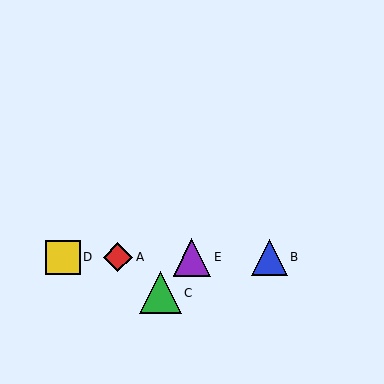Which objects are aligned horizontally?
Objects A, B, D, E are aligned horizontally.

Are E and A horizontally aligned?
Yes, both are at y≈257.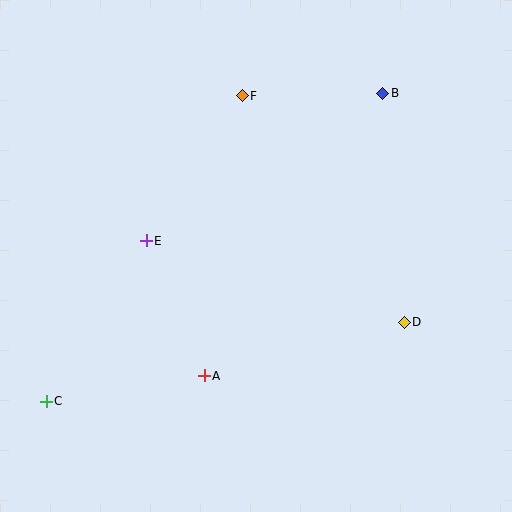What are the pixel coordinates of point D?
Point D is at (404, 322).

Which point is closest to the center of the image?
Point E at (146, 241) is closest to the center.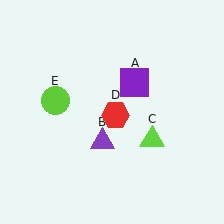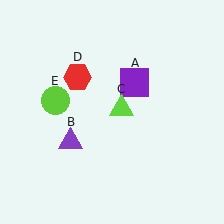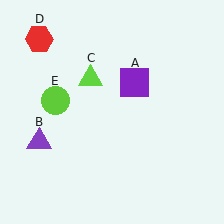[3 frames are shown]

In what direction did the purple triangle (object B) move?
The purple triangle (object B) moved left.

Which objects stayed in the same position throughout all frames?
Purple square (object A) and lime circle (object E) remained stationary.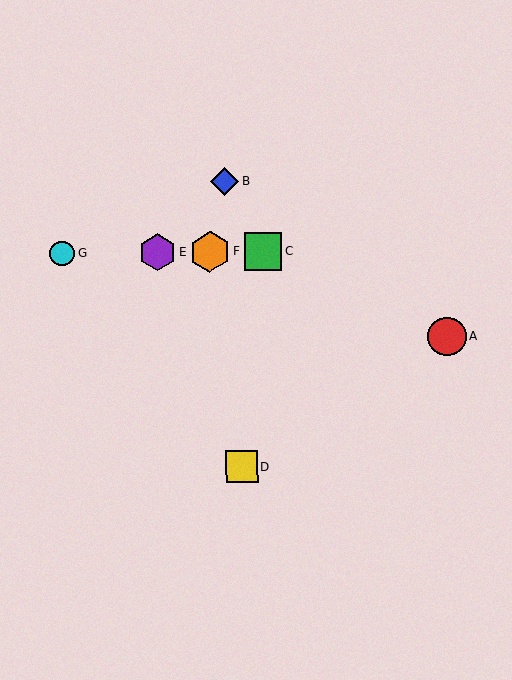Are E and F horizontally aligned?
Yes, both are at y≈252.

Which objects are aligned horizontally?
Objects C, E, F, G are aligned horizontally.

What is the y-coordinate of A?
Object A is at y≈336.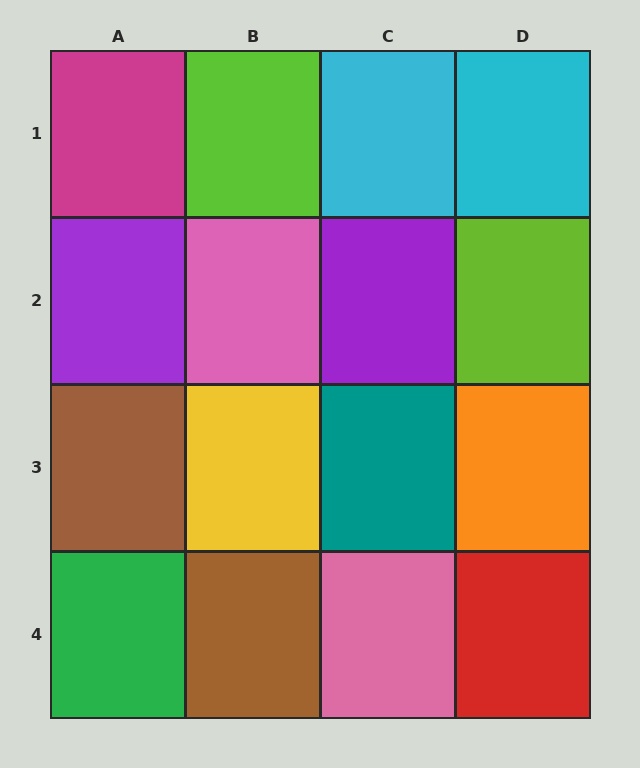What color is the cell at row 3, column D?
Orange.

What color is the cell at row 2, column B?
Pink.